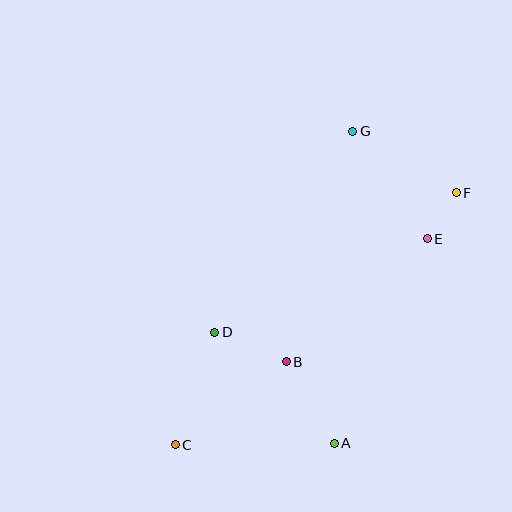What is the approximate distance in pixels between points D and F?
The distance between D and F is approximately 279 pixels.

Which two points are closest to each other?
Points E and F are closest to each other.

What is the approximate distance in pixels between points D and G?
The distance between D and G is approximately 244 pixels.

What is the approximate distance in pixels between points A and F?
The distance between A and F is approximately 279 pixels.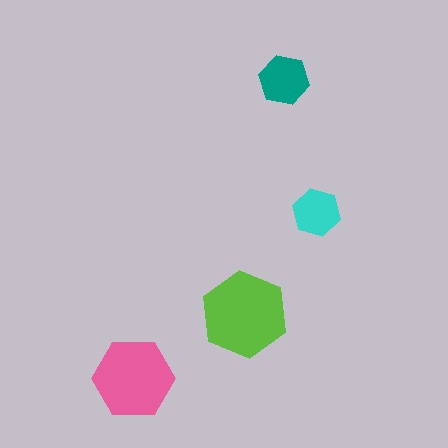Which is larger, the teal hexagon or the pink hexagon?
The pink one.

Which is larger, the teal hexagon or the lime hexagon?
The lime one.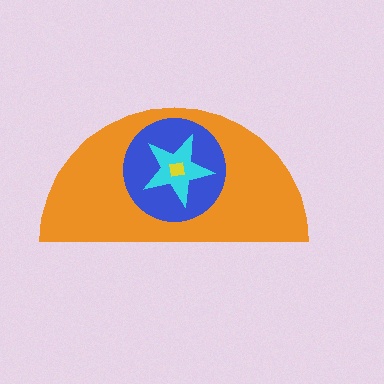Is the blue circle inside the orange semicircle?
Yes.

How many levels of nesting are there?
4.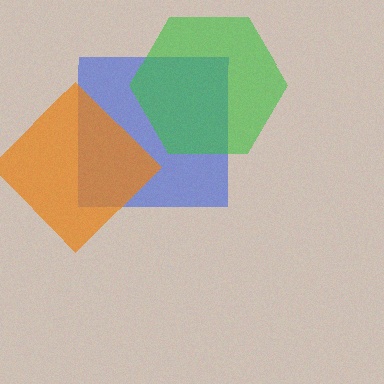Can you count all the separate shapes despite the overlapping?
Yes, there are 3 separate shapes.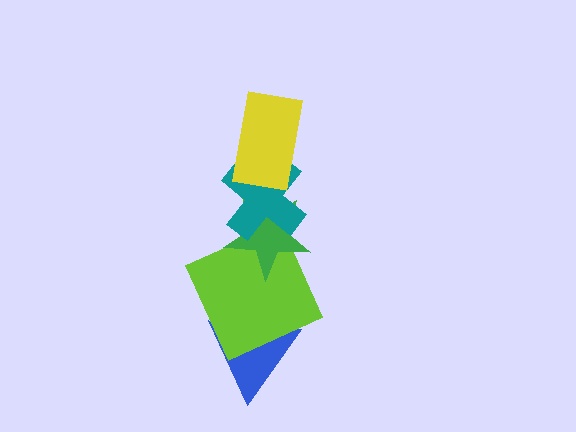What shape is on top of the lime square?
The green star is on top of the lime square.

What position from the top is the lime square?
The lime square is 4th from the top.